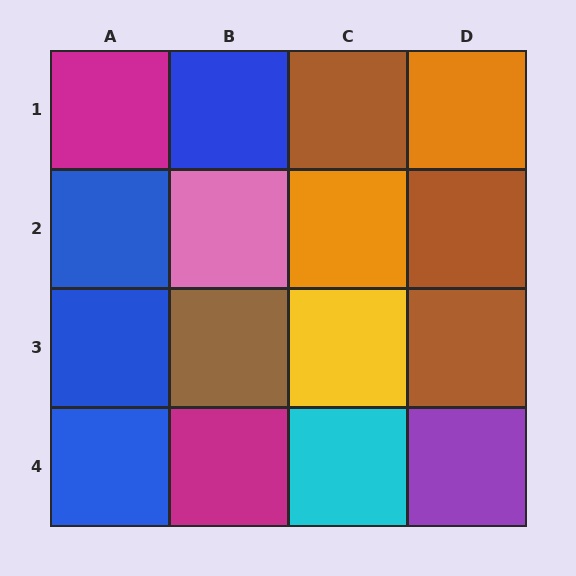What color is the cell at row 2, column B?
Pink.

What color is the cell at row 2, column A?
Blue.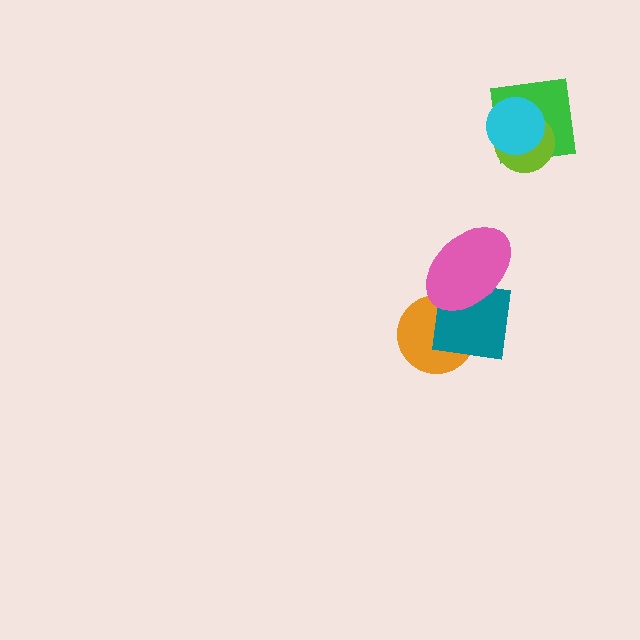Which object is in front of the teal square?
The pink ellipse is in front of the teal square.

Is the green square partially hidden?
Yes, it is partially covered by another shape.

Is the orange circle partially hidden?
Yes, it is partially covered by another shape.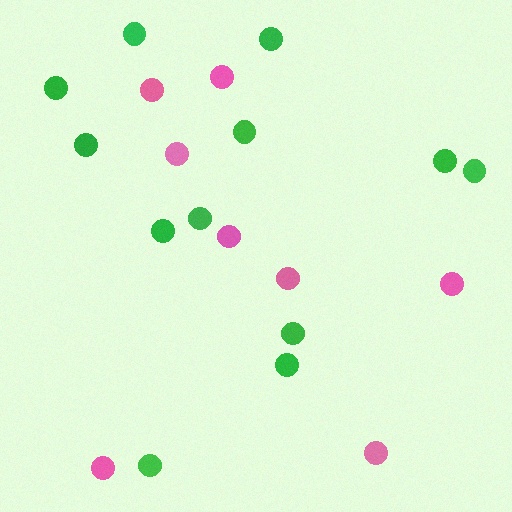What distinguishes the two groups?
There are 2 groups: one group of pink circles (8) and one group of green circles (12).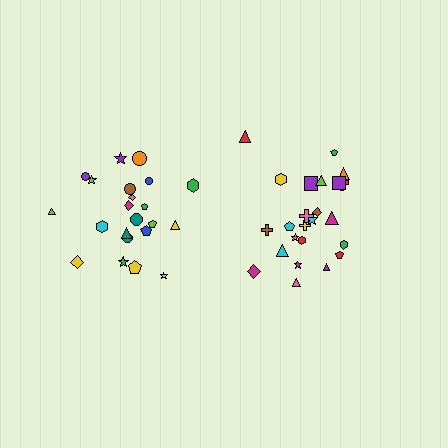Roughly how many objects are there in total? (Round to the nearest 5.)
Roughly 45 objects in total.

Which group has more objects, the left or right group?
The right group.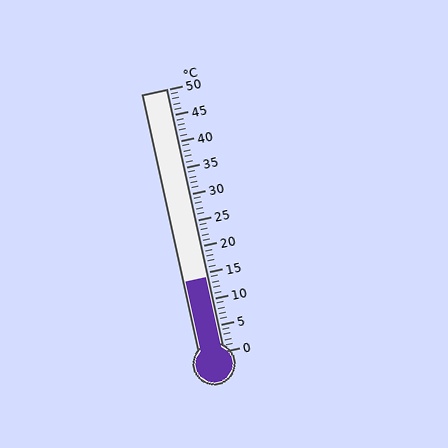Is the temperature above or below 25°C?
The temperature is below 25°C.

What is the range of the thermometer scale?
The thermometer scale ranges from 0°C to 50°C.